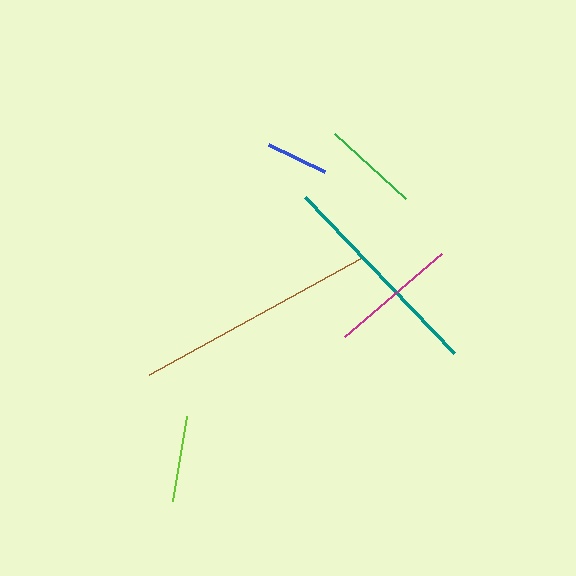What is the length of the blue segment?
The blue segment is approximately 62 pixels long.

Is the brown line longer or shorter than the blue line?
The brown line is longer than the blue line.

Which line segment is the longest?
The brown line is the longest at approximately 240 pixels.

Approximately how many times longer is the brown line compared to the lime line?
The brown line is approximately 2.8 times the length of the lime line.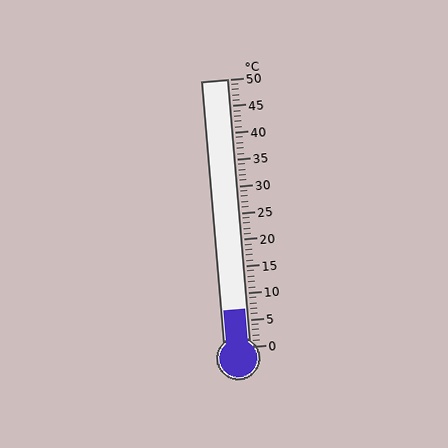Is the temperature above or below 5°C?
The temperature is above 5°C.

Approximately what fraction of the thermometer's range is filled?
The thermometer is filled to approximately 15% of its range.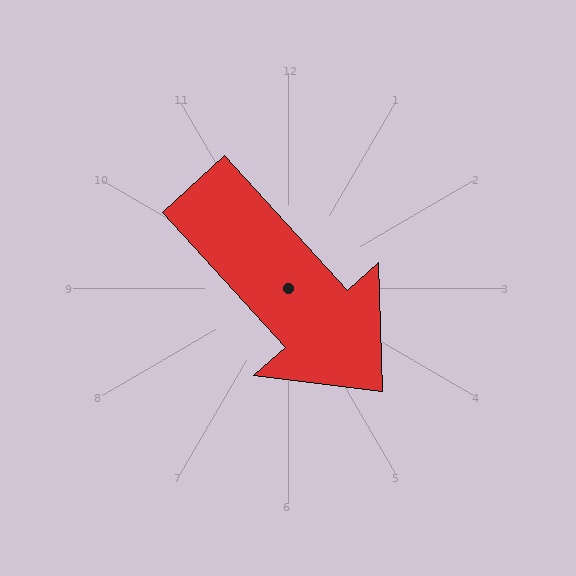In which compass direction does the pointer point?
Southeast.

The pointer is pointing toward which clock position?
Roughly 5 o'clock.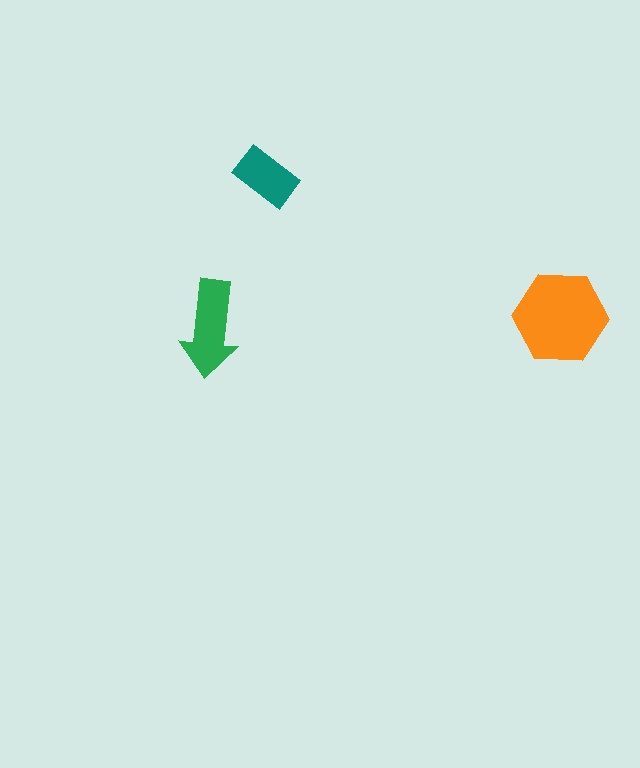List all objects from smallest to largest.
The teal rectangle, the green arrow, the orange hexagon.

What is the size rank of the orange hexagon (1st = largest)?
1st.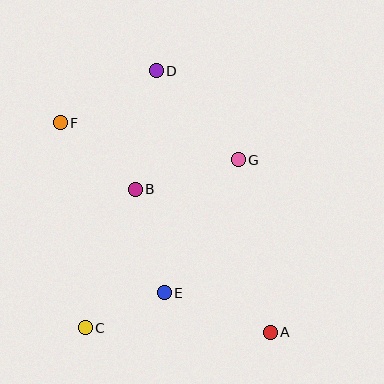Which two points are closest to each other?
Points C and E are closest to each other.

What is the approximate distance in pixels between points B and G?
The distance between B and G is approximately 107 pixels.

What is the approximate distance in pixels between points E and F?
The distance between E and F is approximately 199 pixels.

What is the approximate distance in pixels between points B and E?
The distance between B and E is approximately 107 pixels.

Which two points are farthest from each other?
Points A and F are farthest from each other.